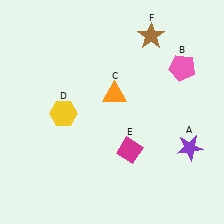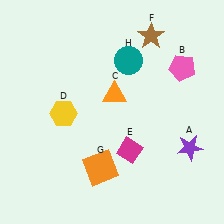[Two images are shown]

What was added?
An orange square (G), a teal circle (H) were added in Image 2.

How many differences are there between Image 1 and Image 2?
There are 2 differences between the two images.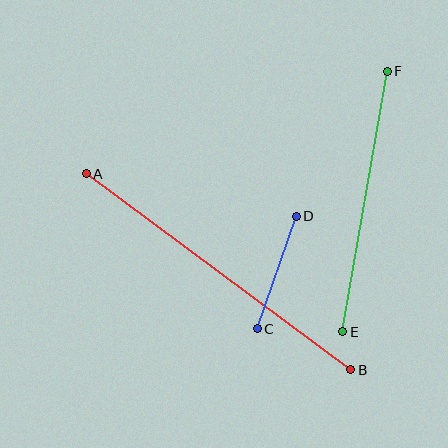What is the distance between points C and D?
The distance is approximately 119 pixels.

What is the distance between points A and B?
The distance is approximately 329 pixels.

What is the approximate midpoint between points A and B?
The midpoint is at approximately (219, 272) pixels.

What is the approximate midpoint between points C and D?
The midpoint is at approximately (277, 272) pixels.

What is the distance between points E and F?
The distance is approximately 264 pixels.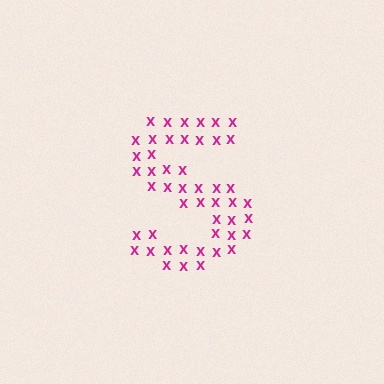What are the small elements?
The small elements are letter X's.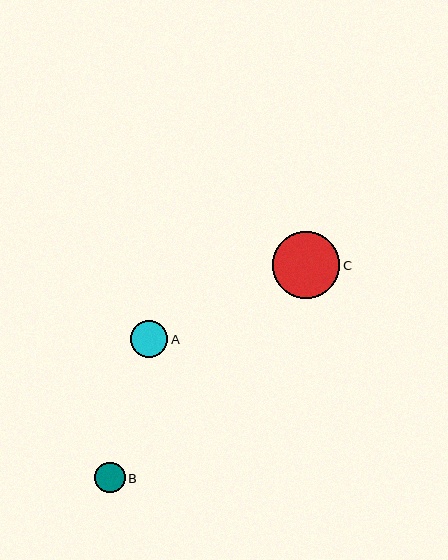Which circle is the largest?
Circle C is the largest with a size of approximately 67 pixels.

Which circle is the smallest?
Circle B is the smallest with a size of approximately 31 pixels.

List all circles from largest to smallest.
From largest to smallest: C, A, B.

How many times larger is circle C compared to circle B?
Circle C is approximately 2.2 times the size of circle B.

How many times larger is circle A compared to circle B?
Circle A is approximately 1.2 times the size of circle B.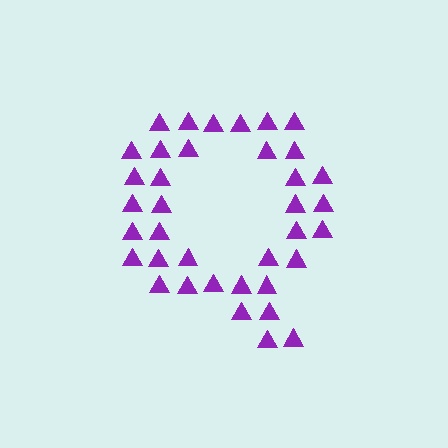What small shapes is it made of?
It is made of small triangles.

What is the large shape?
The large shape is the letter Q.